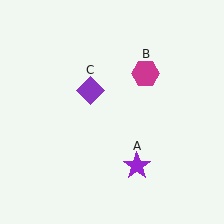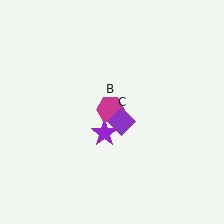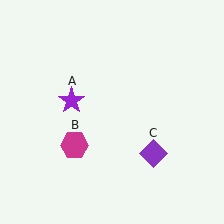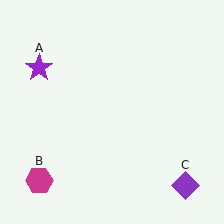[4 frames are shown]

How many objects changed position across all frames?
3 objects changed position: purple star (object A), magenta hexagon (object B), purple diamond (object C).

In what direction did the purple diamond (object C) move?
The purple diamond (object C) moved down and to the right.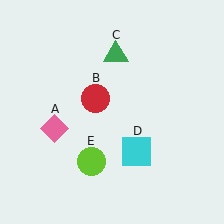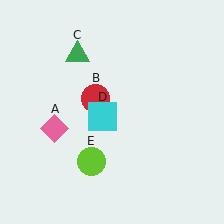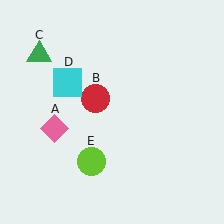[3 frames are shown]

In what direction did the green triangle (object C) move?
The green triangle (object C) moved left.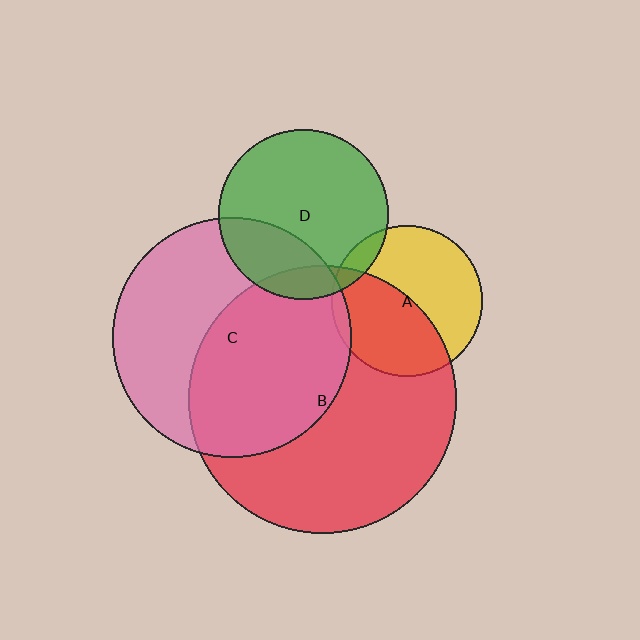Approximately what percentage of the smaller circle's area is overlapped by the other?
Approximately 50%.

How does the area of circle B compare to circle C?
Approximately 1.2 times.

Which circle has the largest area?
Circle B (red).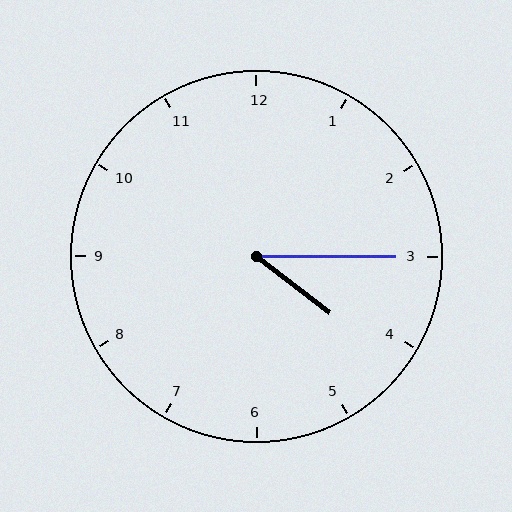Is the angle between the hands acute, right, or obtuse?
It is acute.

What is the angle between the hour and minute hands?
Approximately 38 degrees.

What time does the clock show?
4:15.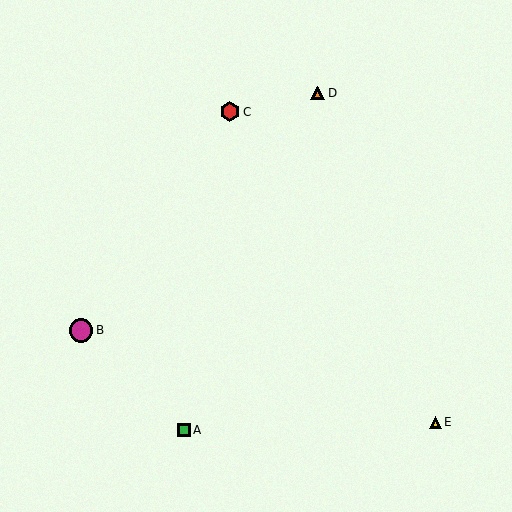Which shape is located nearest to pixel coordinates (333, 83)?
The orange triangle (labeled D) at (318, 93) is nearest to that location.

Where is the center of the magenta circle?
The center of the magenta circle is at (81, 330).